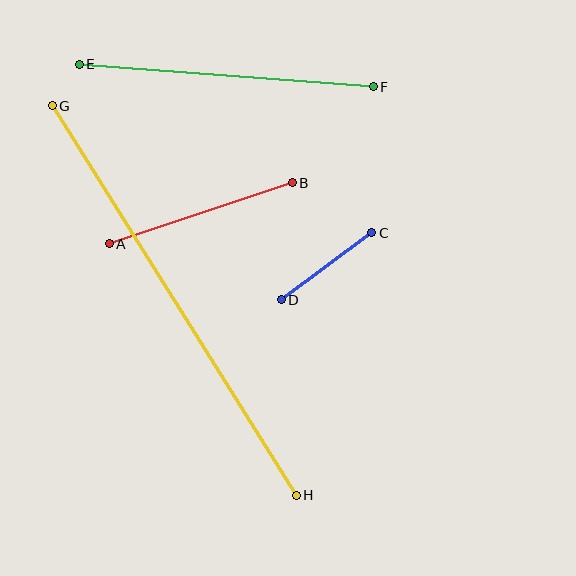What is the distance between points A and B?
The distance is approximately 193 pixels.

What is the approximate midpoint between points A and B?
The midpoint is at approximately (201, 213) pixels.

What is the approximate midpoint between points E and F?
The midpoint is at approximately (226, 75) pixels.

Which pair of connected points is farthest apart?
Points G and H are farthest apart.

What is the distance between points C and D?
The distance is approximately 112 pixels.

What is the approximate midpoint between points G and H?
The midpoint is at approximately (174, 300) pixels.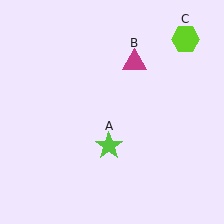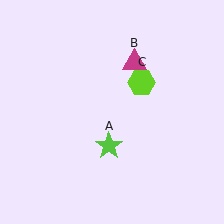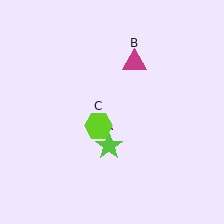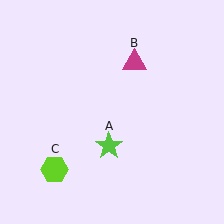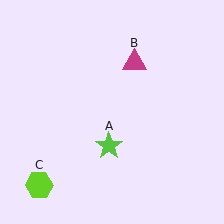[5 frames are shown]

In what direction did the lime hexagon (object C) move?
The lime hexagon (object C) moved down and to the left.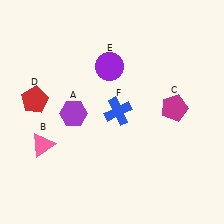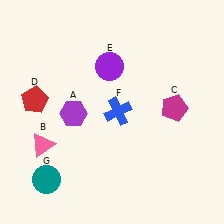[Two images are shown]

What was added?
A teal circle (G) was added in Image 2.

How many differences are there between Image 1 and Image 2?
There is 1 difference between the two images.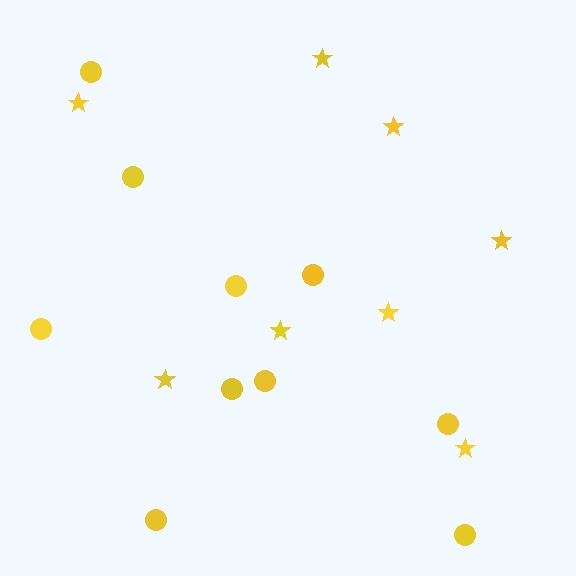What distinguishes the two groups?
There are 2 groups: one group of circles (10) and one group of stars (8).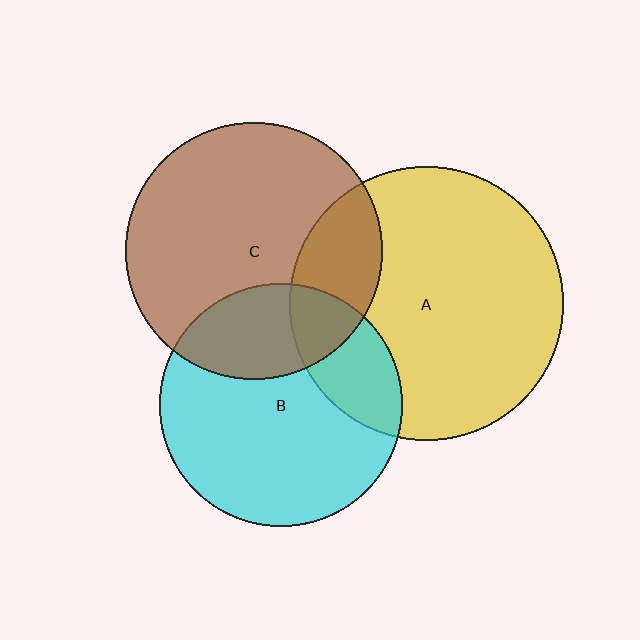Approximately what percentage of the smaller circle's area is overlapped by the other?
Approximately 20%.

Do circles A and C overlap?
Yes.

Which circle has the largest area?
Circle A (yellow).